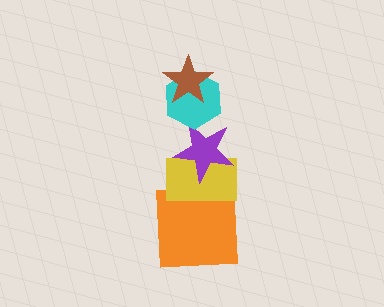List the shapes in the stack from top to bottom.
From top to bottom: the brown star, the cyan hexagon, the purple star, the yellow rectangle, the orange square.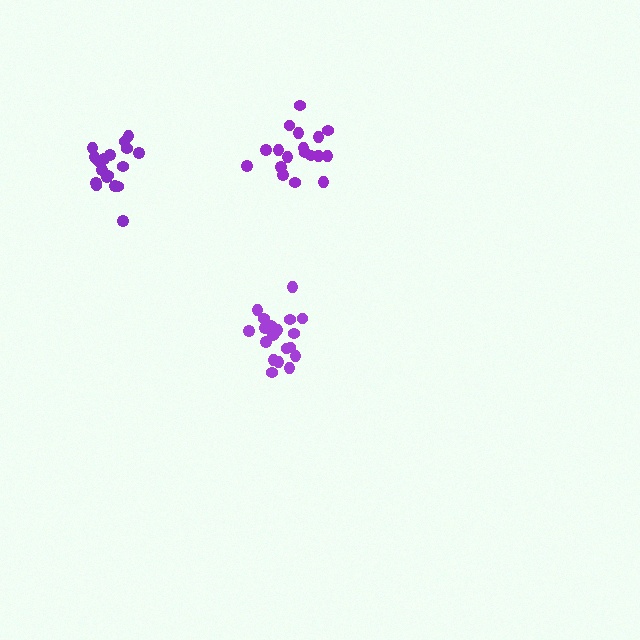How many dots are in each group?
Group 1: 18 dots, Group 2: 19 dots, Group 3: 19 dots (56 total).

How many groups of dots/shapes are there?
There are 3 groups.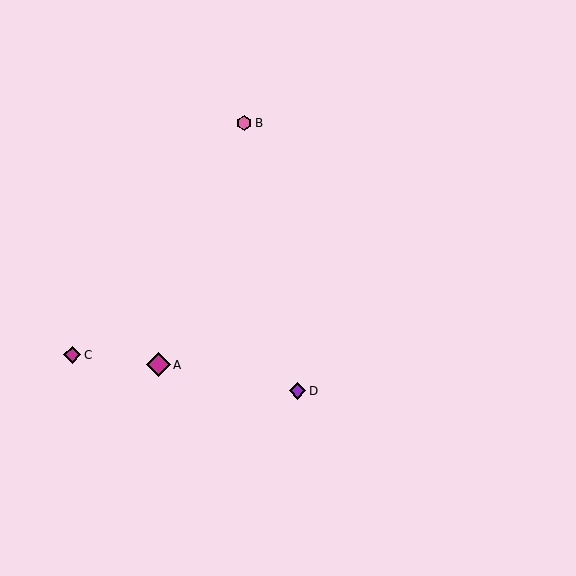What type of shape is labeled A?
Shape A is a magenta diamond.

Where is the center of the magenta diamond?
The center of the magenta diamond is at (72, 355).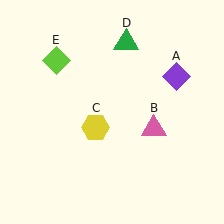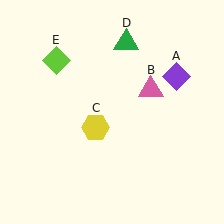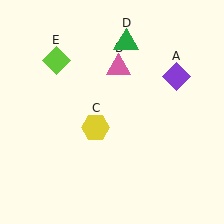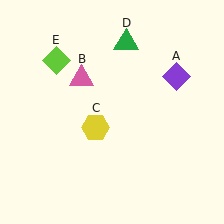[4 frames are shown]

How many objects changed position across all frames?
1 object changed position: pink triangle (object B).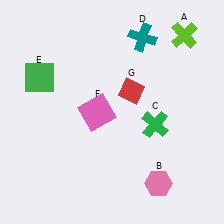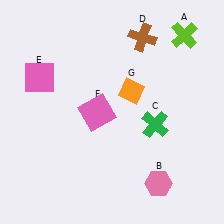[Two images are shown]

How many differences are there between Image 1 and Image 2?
There are 3 differences between the two images.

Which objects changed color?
D changed from teal to brown. E changed from green to pink. G changed from red to orange.